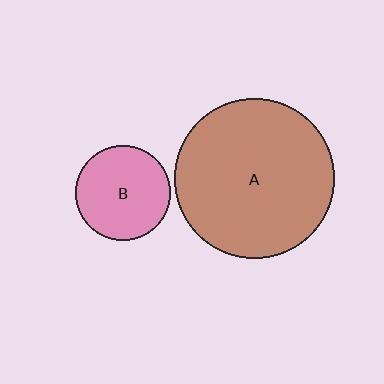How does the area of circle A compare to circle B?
Approximately 2.8 times.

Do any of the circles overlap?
No, none of the circles overlap.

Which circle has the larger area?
Circle A (brown).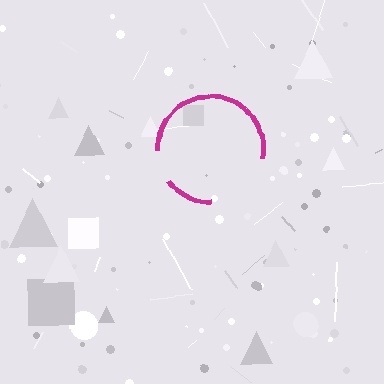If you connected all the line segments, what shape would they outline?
They would outline a circle.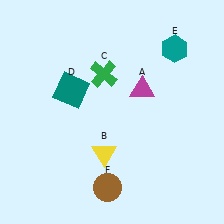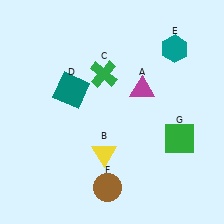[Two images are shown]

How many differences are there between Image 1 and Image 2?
There is 1 difference between the two images.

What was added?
A green square (G) was added in Image 2.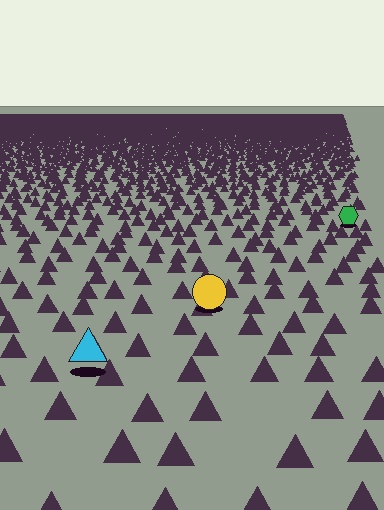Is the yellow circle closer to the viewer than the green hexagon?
Yes. The yellow circle is closer — you can tell from the texture gradient: the ground texture is coarser near it.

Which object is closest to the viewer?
The cyan triangle is closest. The texture marks near it are larger and more spread out.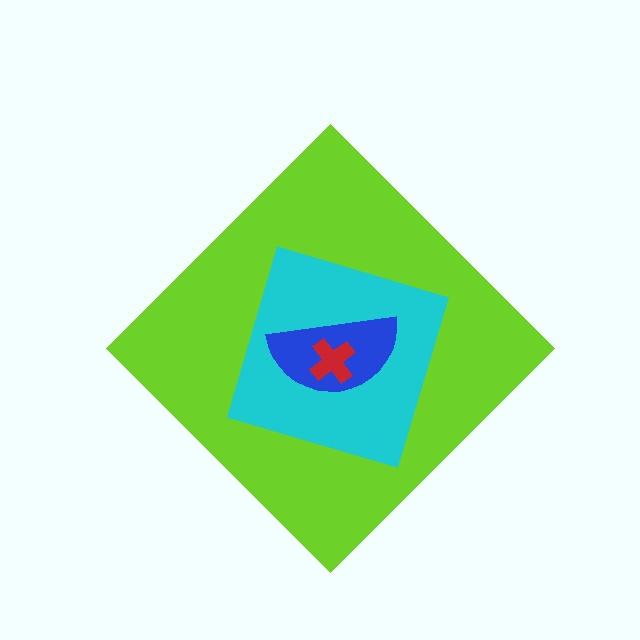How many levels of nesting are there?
4.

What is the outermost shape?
The lime diamond.